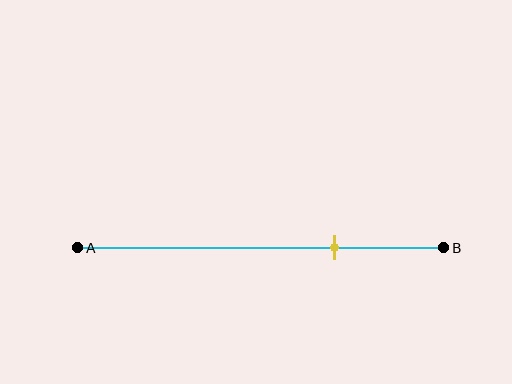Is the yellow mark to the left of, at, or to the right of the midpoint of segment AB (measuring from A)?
The yellow mark is to the right of the midpoint of segment AB.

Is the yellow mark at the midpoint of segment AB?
No, the mark is at about 70% from A, not at the 50% midpoint.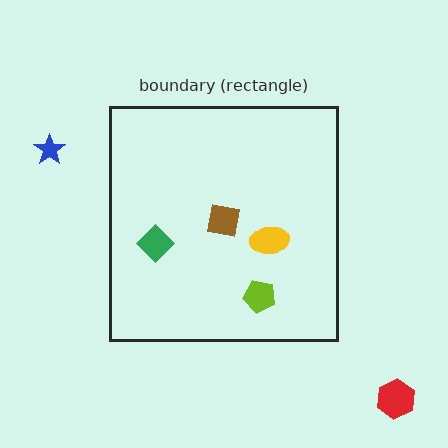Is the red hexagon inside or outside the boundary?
Outside.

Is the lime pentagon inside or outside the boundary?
Inside.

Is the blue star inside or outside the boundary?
Outside.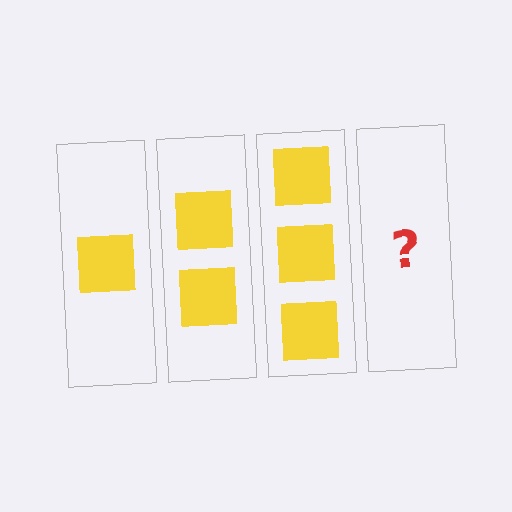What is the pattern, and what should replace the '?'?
The pattern is that each step adds one more square. The '?' should be 4 squares.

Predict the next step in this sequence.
The next step is 4 squares.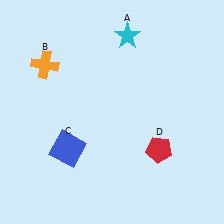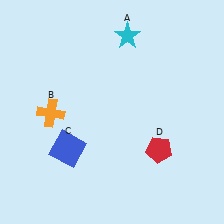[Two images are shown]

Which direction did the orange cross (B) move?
The orange cross (B) moved down.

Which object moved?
The orange cross (B) moved down.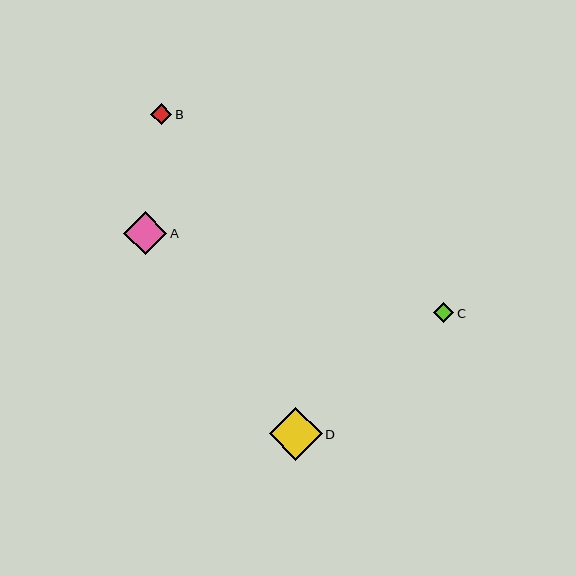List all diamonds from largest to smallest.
From largest to smallest: D, A, B, C.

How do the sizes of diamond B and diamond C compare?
Diamond B and diamond C are approximately the same size.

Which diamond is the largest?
Diamond D is the largest with a size of approximately 53 pixels.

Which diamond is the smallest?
Diamond C is the smallest with a size of approximately 20 pixels.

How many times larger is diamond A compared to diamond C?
Diamond A is approximately 2.1 times the size of diamond C.